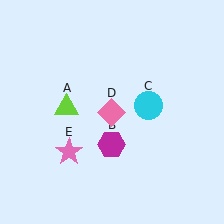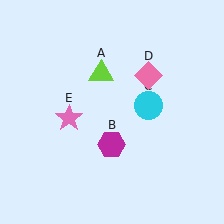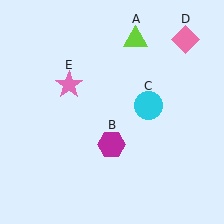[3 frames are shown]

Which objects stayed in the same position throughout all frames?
Magenta hexagon (object B) and cyan circle (object C) remained stationary.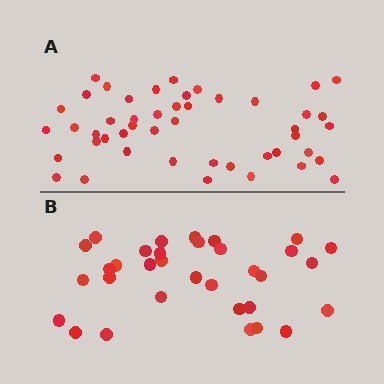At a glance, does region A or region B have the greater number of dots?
Region A (the top region) has more dots.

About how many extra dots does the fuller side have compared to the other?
Region A has approximately 15 more dots than region B.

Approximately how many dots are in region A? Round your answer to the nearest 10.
About 50 dots. (The exact count is 47, which rounds to 50.)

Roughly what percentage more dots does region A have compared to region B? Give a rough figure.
About 40% more.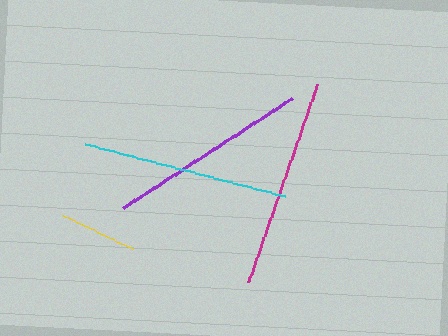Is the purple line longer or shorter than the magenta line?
The magenta line is longer than the purple line.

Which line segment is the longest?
The magenta line is the longest at approximately 210 pixels.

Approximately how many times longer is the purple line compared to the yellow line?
The purple line is approximately 2.6 times the length of the yellow line.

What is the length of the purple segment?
The purple segment is approximately 201 pixels long.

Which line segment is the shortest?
The yellow line is the shortest at approximately 78 pixels.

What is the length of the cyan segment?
The cyan segment is approximately 207 pixels long.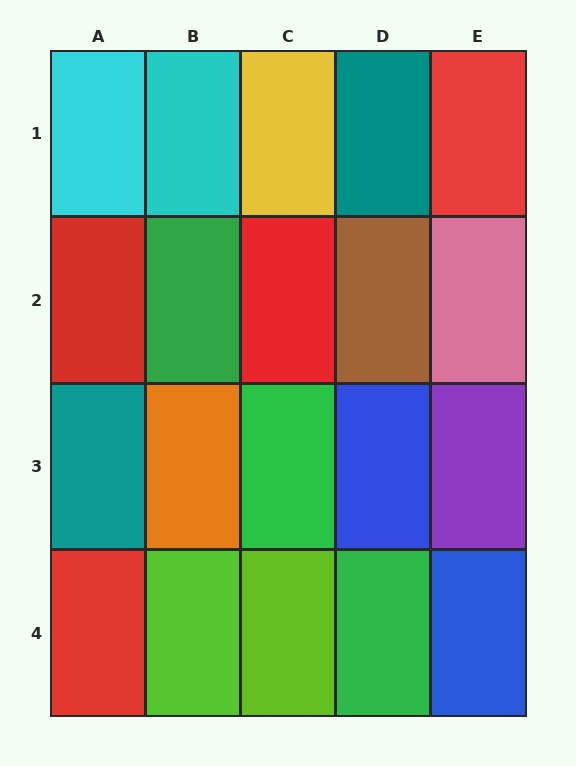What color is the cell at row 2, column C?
Red.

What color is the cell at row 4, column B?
Lime.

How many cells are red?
4 cells are red.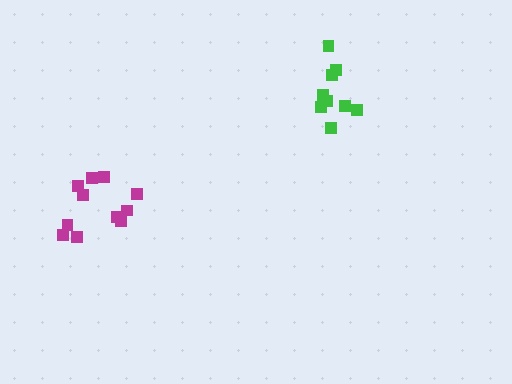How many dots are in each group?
Group 1: 11 dots, Group 2: 9 dots (20 total).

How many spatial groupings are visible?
There are 2 spatial groupings.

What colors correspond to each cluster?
The clusters are colored: magenta, green.